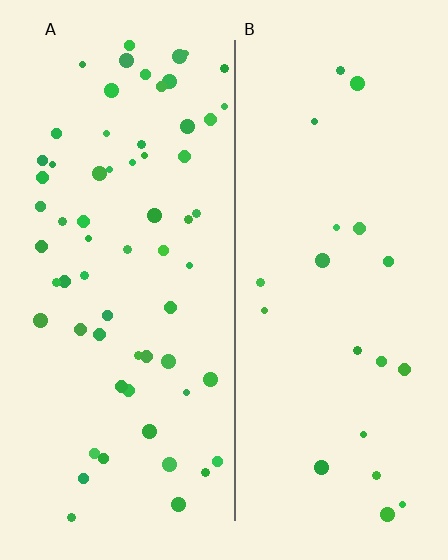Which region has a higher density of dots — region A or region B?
A (the left).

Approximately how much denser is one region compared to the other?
Approximately 3.1× — region A over region B.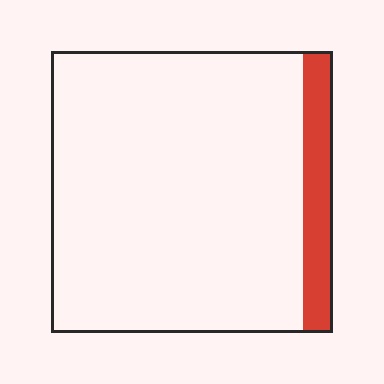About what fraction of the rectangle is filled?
About one tenth (1/10).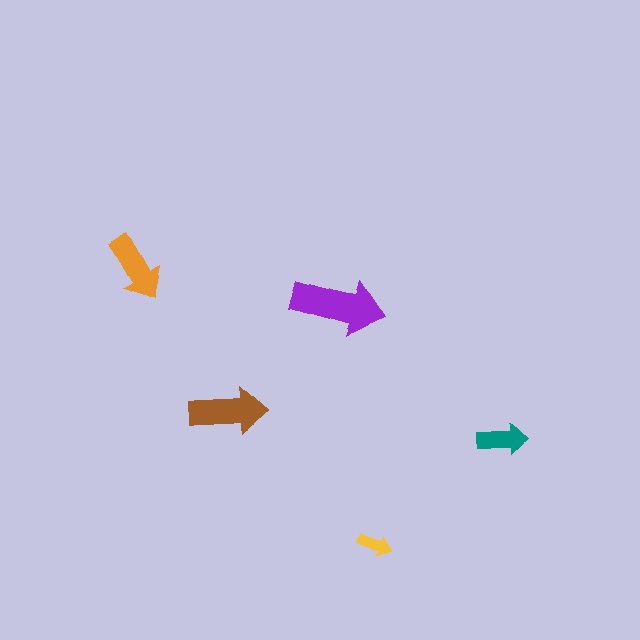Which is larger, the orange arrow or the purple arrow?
The purple one.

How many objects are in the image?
There are 5 objects in the image.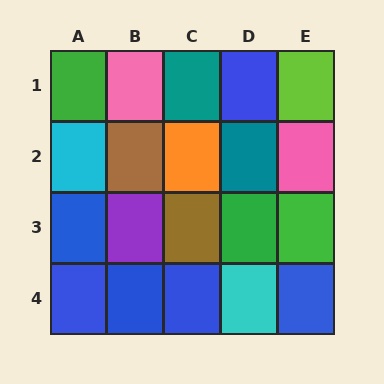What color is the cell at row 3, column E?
Green.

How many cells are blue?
6 cells are blue.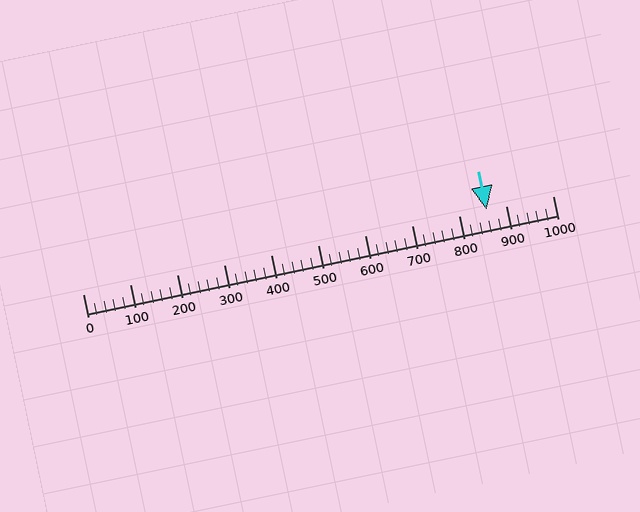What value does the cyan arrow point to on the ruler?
The cyan arrow points to approximately 860.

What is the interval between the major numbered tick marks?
The major tick marks are spaced 100 units apart.